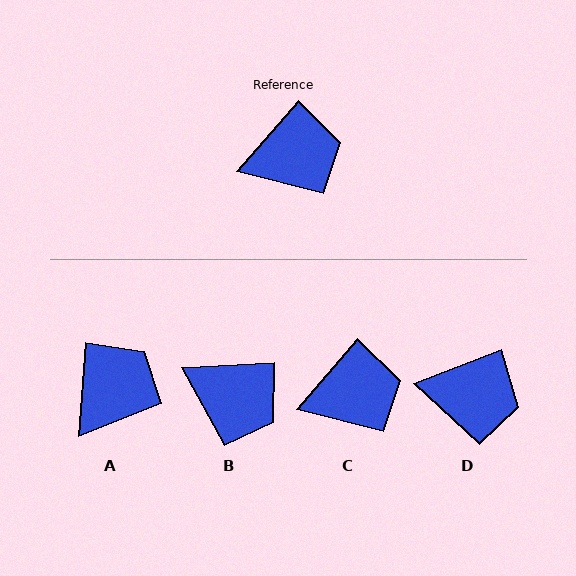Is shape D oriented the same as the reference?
No, it is off by about 28 degrees.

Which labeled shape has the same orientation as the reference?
C.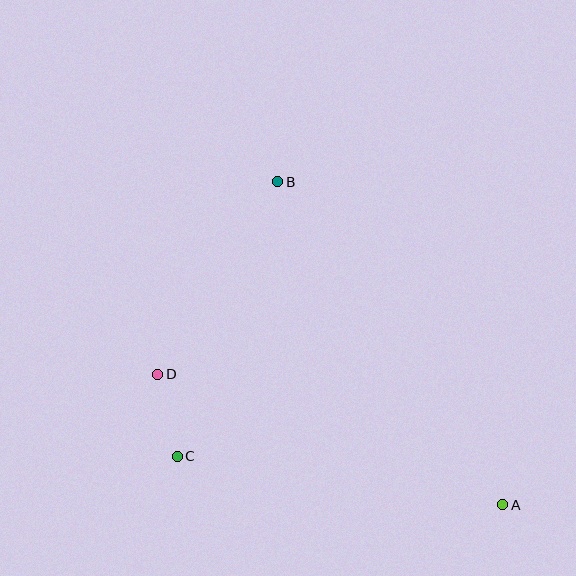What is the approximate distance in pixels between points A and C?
The distance between A and C is approximately 329 pixels.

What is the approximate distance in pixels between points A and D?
The distance between A and D is approximately 369 pixels.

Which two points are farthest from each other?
Points A and B are farthest from each other.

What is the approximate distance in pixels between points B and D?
The distance between B and D is approximately 227 pixels.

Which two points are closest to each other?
Points C and D are closest to each other.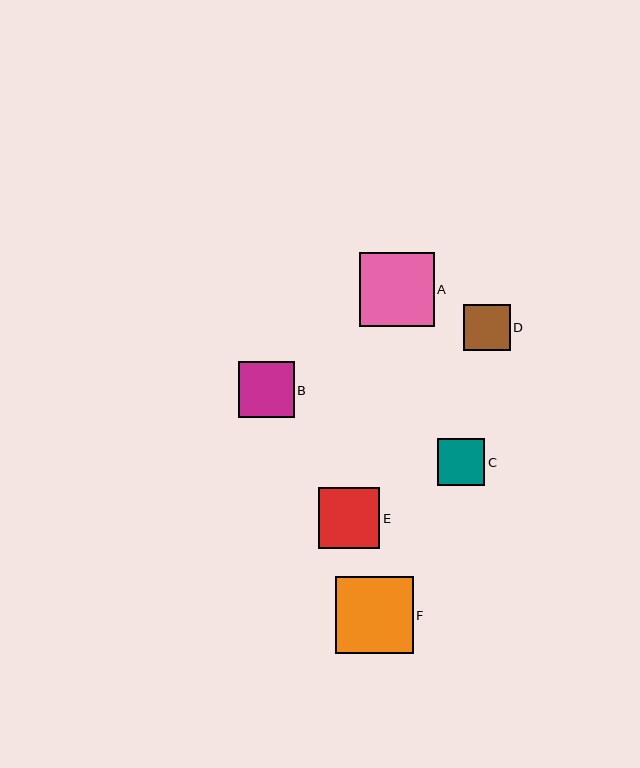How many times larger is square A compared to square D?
Square A is approximately 1.6 times the size of square D.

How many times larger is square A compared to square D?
Square A is approximately 1.6 times the size of square D.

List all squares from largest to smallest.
From largest to smallest: F, A, E, B, C, D.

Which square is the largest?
Square F is the largest with a size of approximately 77 pixels.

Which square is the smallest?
Square D is the smallest with a size of approximately 46 pixels.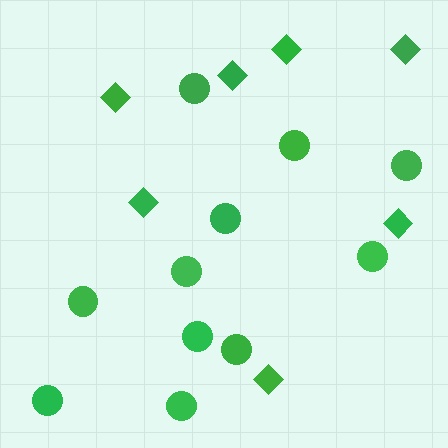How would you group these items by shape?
There are 2 groups: one group of diamonds (7) and one group of circles (11).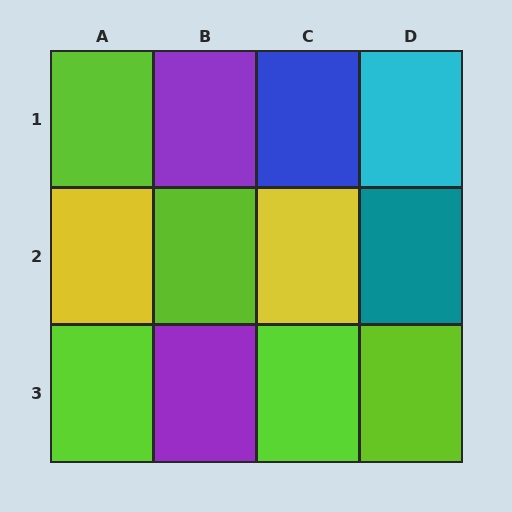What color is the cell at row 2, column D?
Teal.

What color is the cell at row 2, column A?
Yellow.